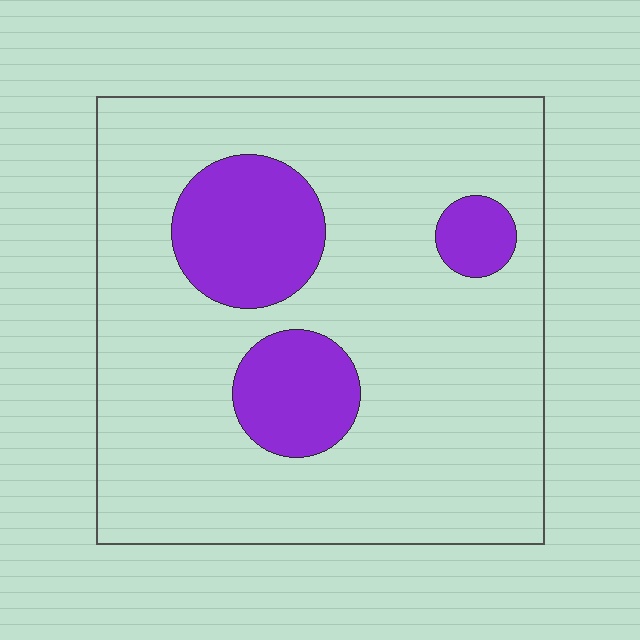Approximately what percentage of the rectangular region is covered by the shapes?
Approximately 20%.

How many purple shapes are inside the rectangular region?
3.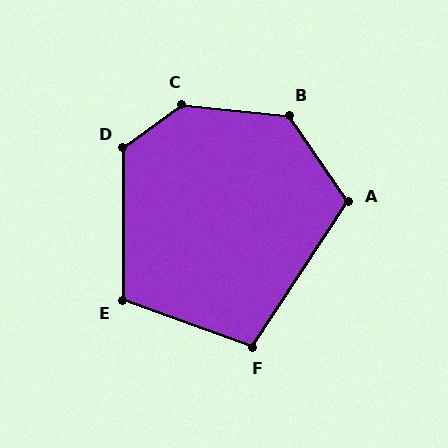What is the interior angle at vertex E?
Approximately 110 degrees (obtuse).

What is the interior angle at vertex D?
Approximately 126 degrees (obtuse).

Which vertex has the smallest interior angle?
F, at approximately 103 degrees.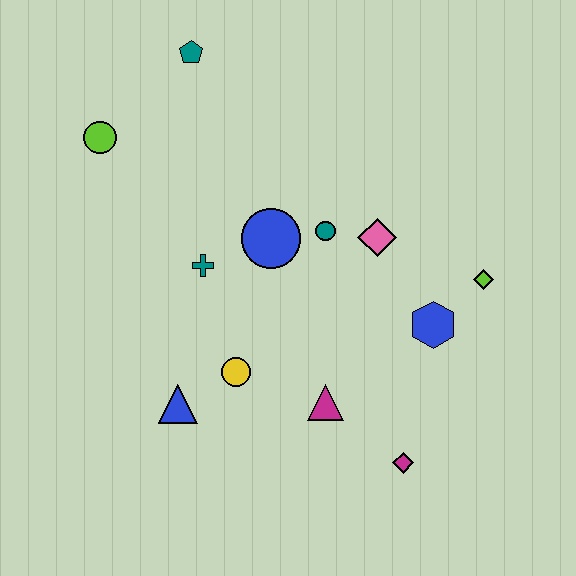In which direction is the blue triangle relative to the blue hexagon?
The blue triangle is to the left of the blue hexagon.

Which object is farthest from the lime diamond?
The lime circle is farthest from the lime diamond.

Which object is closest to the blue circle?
The teal circle is closest to the blue circle.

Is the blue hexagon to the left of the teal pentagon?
No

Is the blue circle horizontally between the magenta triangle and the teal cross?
Yes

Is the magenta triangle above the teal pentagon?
No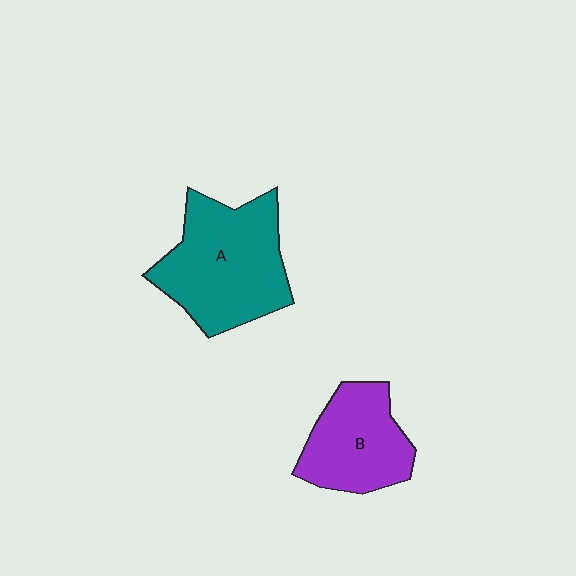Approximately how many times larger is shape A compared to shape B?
Approximately 1.4 times.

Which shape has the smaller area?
Shape B (purple).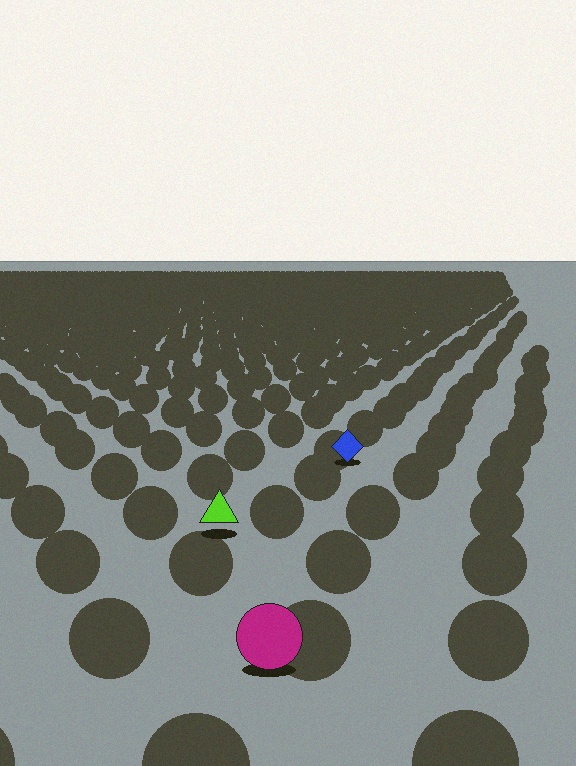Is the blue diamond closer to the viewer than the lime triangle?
No. The lime triangle is closer — you can tell from the texture gradient: the ground texture is coarser near it.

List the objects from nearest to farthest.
From nearest to farthest: the magenta circle, the lime triangle, the blue diamond.